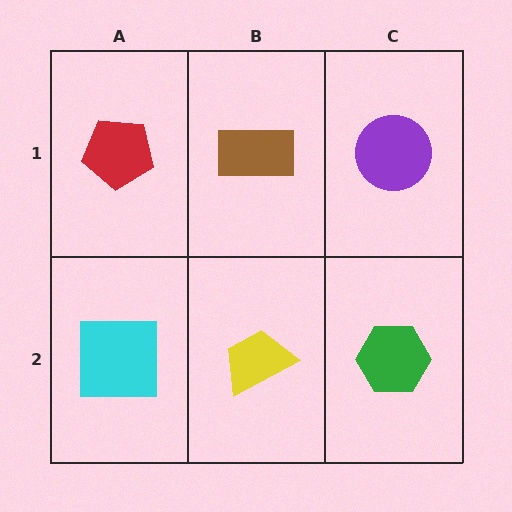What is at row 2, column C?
A green hexagon.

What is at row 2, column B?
A yellow trapezoid.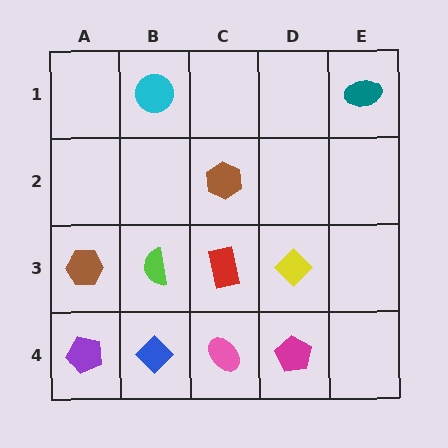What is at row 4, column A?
A purple pentagon.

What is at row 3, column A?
A brown hexagon.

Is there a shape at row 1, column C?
No, that cell is empty.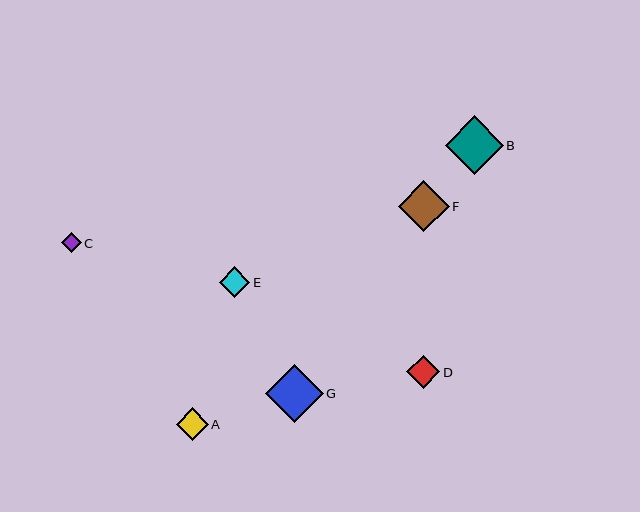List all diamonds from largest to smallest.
From largest to smallest: B, G, F, D, A, E, C.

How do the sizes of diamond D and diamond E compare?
Diamond D and diamond E are approximately the same size.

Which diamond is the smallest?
Diamond C is the smallest with a size of approximately 20 pixels.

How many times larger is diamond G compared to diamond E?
Diamond G is approximately 1.9 times the size of diamond E.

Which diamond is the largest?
Diamond B is the largest with a size of approximately 58 pixels.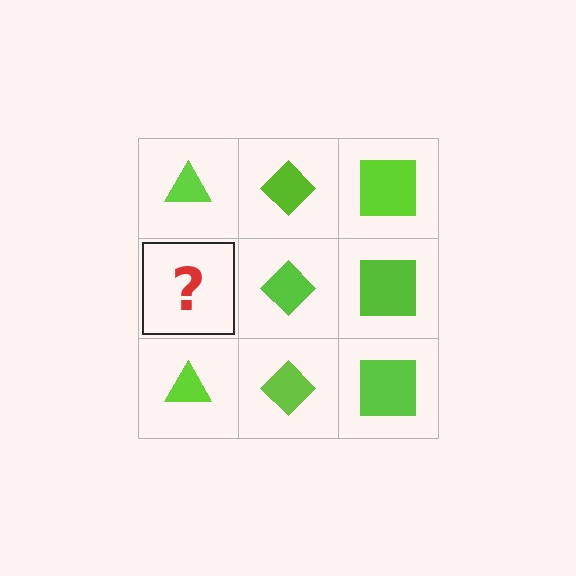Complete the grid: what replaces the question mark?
The question mark should be replaced with a lime triangle.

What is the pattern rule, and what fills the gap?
The rule is that each column has a consistent shape. The gap should be filled with a lime triangle.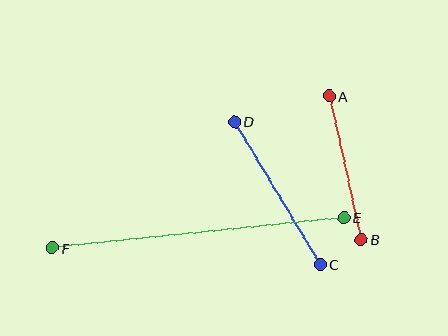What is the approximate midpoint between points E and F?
The midpoint is at approximately (198, 233) pixels.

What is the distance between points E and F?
The distance is approximately 293 pixels.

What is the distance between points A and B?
The distance is approximately 147 pixels.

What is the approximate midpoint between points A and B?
The midpoint is at approximately (345, 168) pixels.